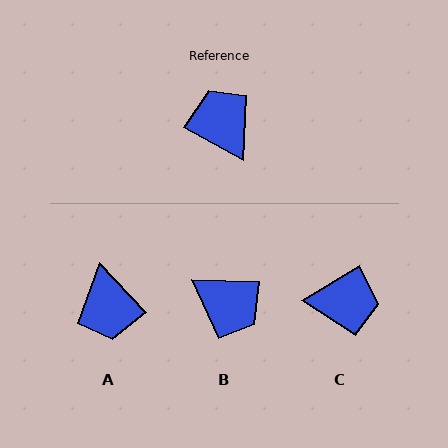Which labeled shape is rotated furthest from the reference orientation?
A, about 162 degrees away.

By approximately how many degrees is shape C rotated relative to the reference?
Approximately 121 degrees clockwise.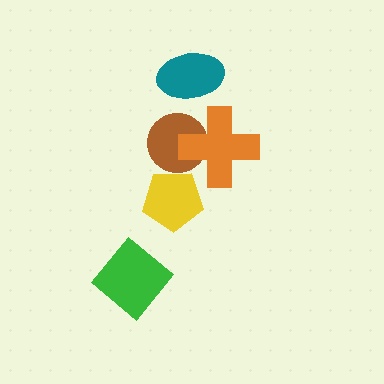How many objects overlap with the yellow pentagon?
0 objects overlap with the yellow pentagon.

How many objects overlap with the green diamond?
0 objects overlap with the green diamond.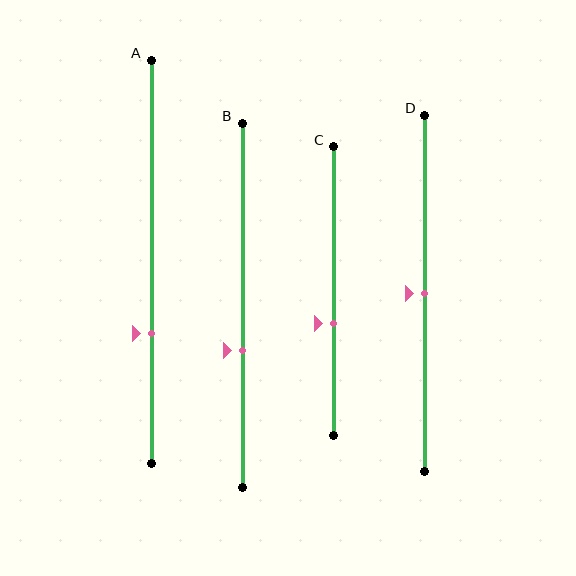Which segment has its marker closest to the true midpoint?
Segment D has its marker closest to the true midpoint.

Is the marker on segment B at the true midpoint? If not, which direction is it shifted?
No, the marker on segment B is shifted downward by about 12% of the segment length.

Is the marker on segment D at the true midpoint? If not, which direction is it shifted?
Yes, the marker on segment D is at the true midpoint.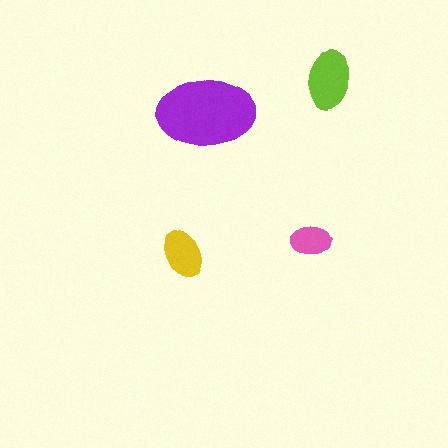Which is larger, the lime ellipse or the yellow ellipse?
The lime one.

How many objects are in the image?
There are 4 objects in the image.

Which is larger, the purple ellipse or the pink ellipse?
The purple one.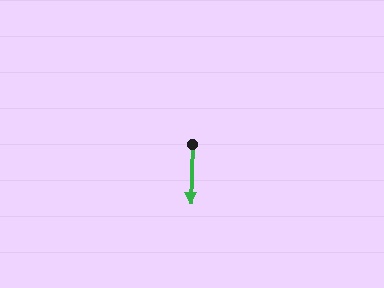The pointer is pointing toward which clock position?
Roughly 6 o'clock.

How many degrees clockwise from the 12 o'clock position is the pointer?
Approximately 182 degrees.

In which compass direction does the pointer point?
South.